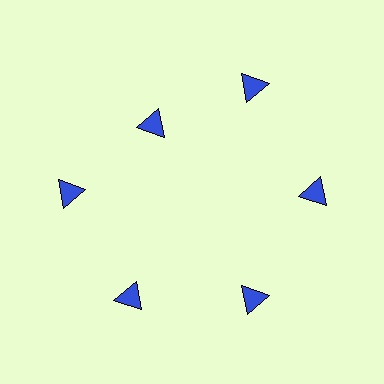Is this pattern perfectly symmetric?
No. The 6 blue triangles are arranged in a ring, but one element near the 11 o'clock position is pulled inward toward the center, breaking the 6-fold rotational symmetry.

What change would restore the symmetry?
The symmetry would be restored by moving it outward, back onto the ring so that all 6 triangles sit at equal angles and equal distance from the center.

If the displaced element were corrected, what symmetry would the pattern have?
It would have 6-fold rotational symmetry — the pattern would map onto itself every 60 degrees.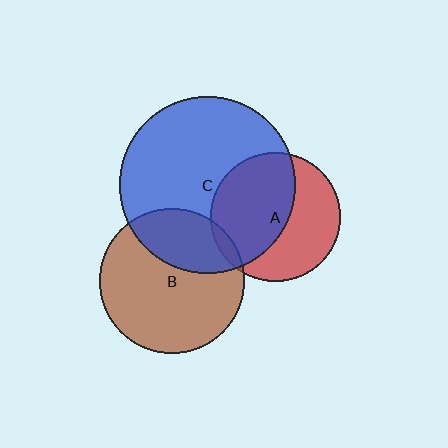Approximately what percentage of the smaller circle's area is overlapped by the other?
Approximately 30%.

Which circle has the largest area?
Circle C (blue).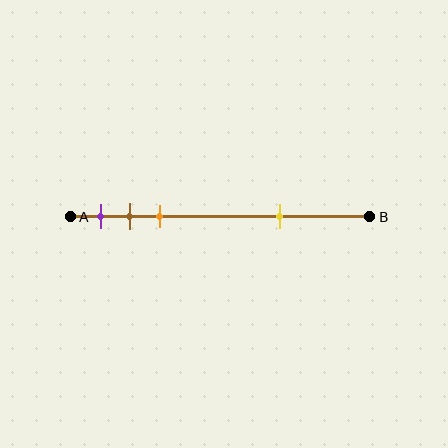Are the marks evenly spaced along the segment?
No, the marks are not evenly spaced.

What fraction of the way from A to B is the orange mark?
The orange mark is approximately 30% (0.3) of the way from A to B.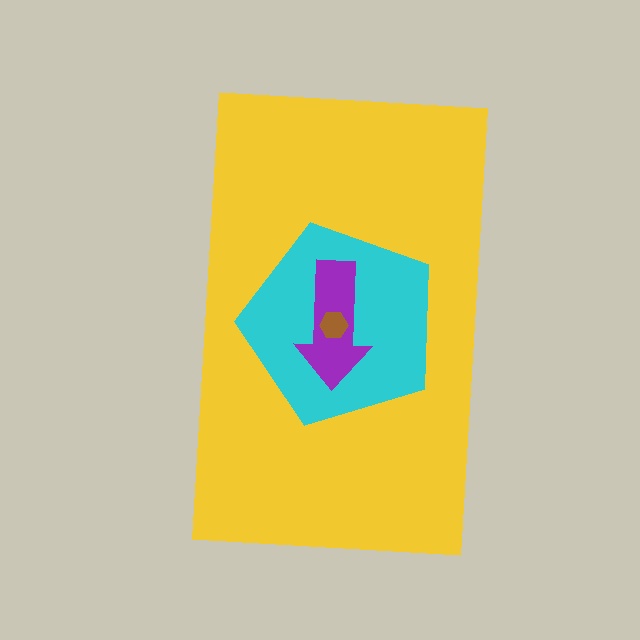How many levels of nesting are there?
4.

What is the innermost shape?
The brown hexagon.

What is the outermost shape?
The yellow rectangle.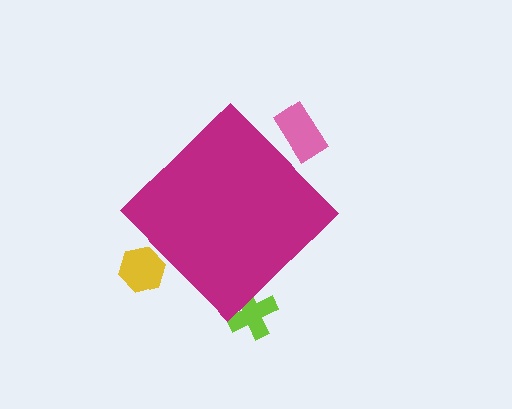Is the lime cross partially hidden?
Yes, the lime cross is partially hidden behind the magenta diamond.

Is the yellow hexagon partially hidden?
Yes, the yellow hexagon is partially hidden behind the magenta diamond.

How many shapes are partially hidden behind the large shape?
3 shapes are partially hidden.